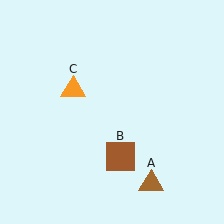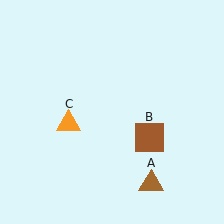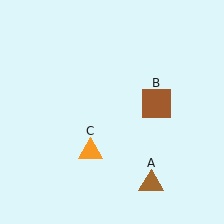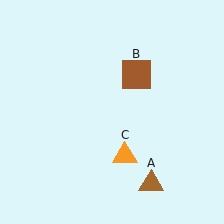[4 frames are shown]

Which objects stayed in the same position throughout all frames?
Brown triangle (object A) remained stationary.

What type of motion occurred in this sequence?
The brown square (object B), orange triangle (object C) rotated counterclockwise around the center of the scene.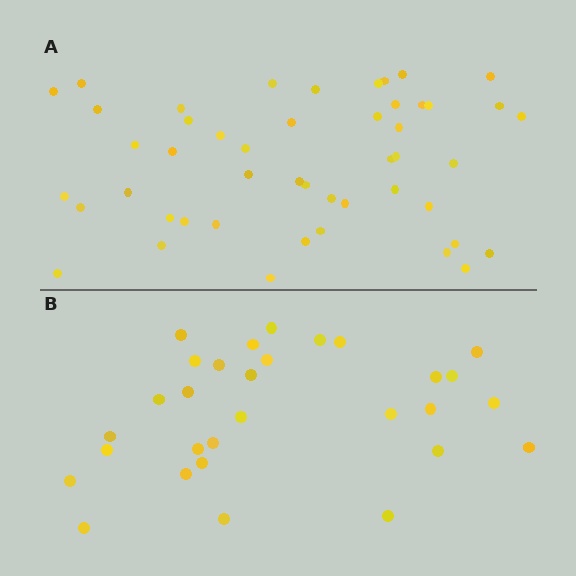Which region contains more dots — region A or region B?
Region A (the top region) has more dots.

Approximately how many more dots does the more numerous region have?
Region A has approximately 20 more dots than region B.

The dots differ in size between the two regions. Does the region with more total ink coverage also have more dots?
No. Region B has more total ink coverage because its dots are larger, but region A actually contains more individual dots. Total area can be misleading — the number of items is what matters here.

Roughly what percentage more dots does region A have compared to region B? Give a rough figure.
About 60% more.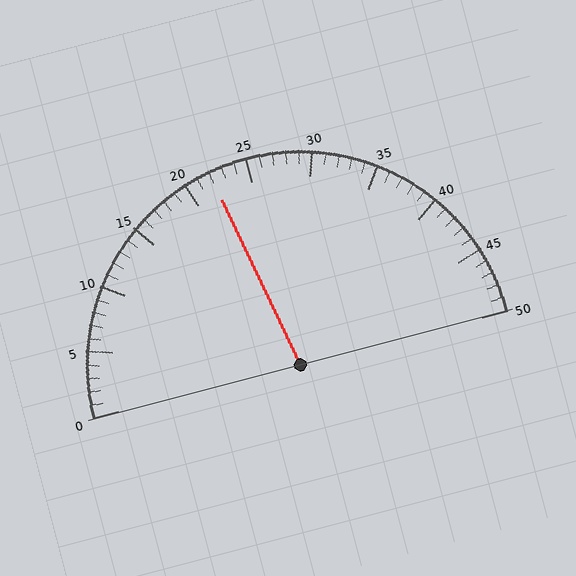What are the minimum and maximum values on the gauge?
The gauge ranges from 0 to 50.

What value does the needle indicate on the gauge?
The needle indicates approximately 22.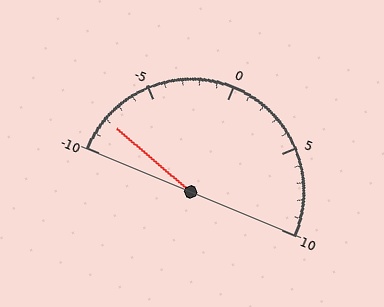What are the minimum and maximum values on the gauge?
The gauge ranges from -10 to 10.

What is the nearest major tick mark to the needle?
The nearest major tick mark is -10.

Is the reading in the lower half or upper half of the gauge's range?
The reading is in the lower half of the range (-10 to 10).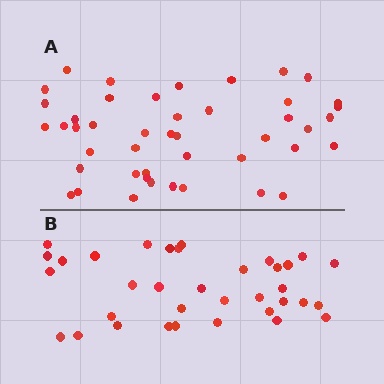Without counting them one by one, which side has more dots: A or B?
Region A (the top region) has more dots.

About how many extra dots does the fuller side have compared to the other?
Region A has roughly 10 or so more dots than region B.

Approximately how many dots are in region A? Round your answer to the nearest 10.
About 40 dots. (The exact count is 45, which rounds to 40.)